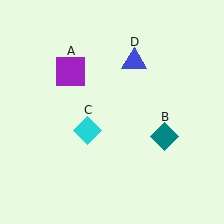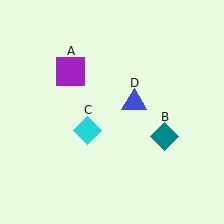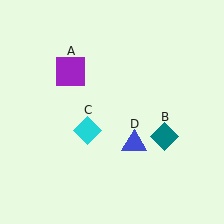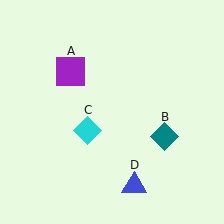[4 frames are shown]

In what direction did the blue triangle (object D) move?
The blue triangle (object D) moved down.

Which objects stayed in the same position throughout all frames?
Purple square (object A) and teal diamond (object B) and cyan diamond (object C) remained stationary.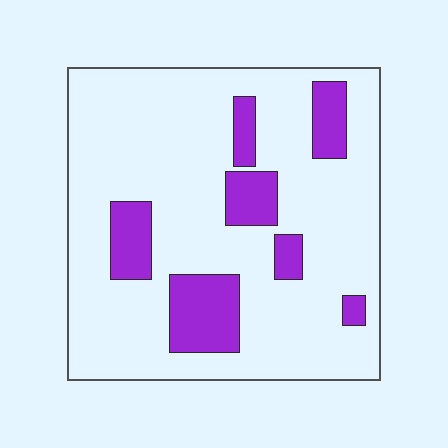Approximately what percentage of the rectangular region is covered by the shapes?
Approximately 20%.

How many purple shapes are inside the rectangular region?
7.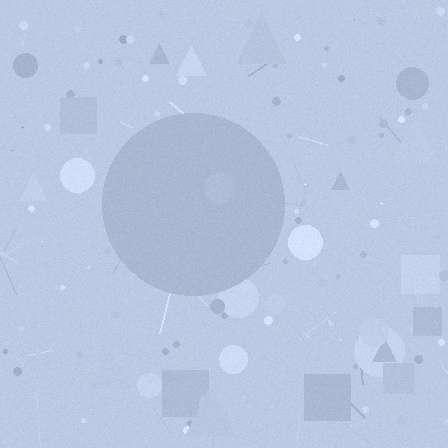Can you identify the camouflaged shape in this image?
The camouflaged shape is a circle.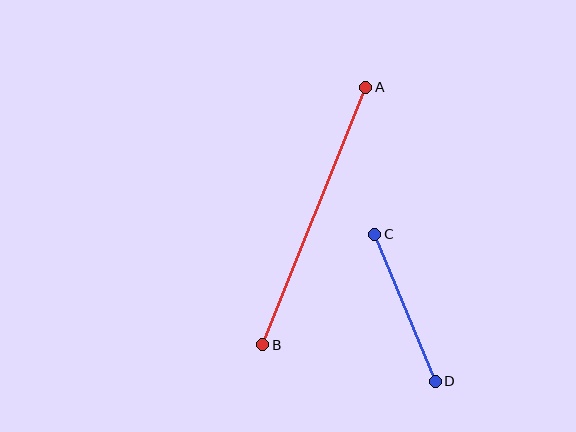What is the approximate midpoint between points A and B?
The midpoint is at approximately (314, 216) pixels.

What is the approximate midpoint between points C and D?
The midpoint is at approximately (405, 308) pixels.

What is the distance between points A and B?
The distance is approximately 278 pixels.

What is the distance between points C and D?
The distance is approximately 159 pixels.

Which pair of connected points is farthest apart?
Points A and B are farthest apart.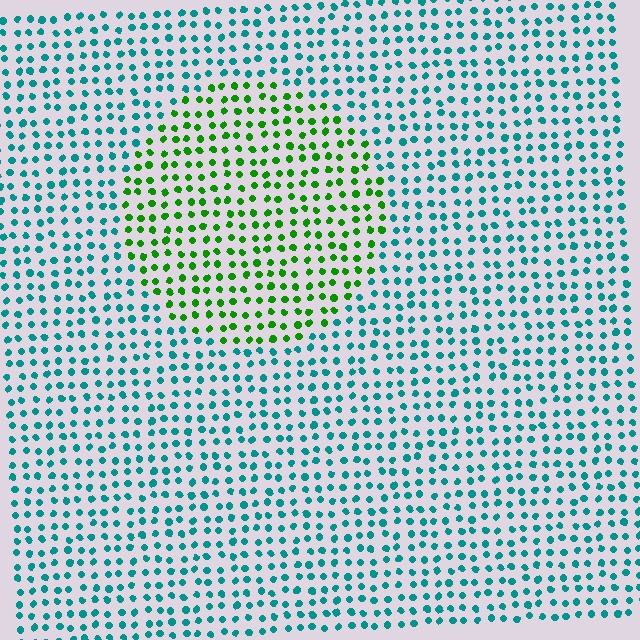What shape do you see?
I see a circle.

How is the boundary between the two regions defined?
The boundary is defined purely by a slight shift in hue (about 60 degrees). Spacing, size, and orientation are identical on both sides.